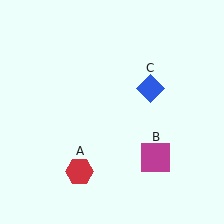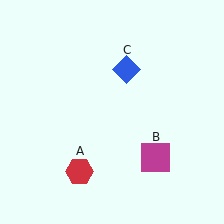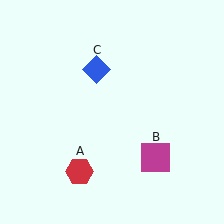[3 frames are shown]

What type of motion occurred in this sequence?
The blue diamond (object C) rotated counterclockwise around the center of the scene.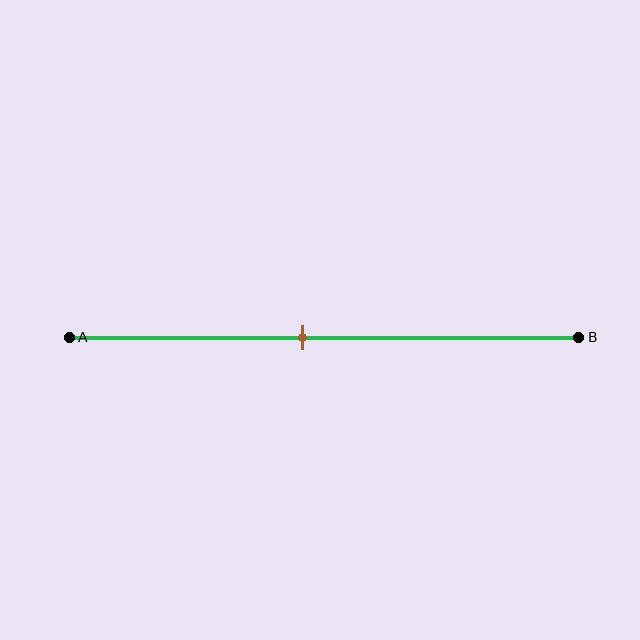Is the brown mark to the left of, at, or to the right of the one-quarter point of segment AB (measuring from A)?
The brown mark is to the right of the one-quarter point of segment AB.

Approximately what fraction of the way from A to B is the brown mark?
The brown mark is approximately 45% of the way from A to B.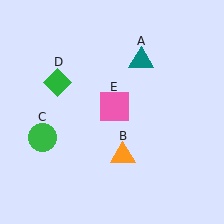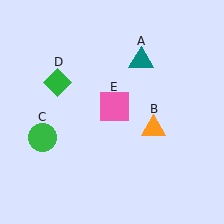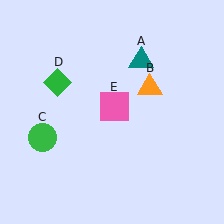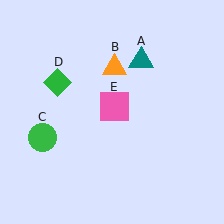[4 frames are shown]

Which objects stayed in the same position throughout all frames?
Teal triangle (object A) and green circle (object C) and green diamond (object D) and pink square (object E) remained stationary.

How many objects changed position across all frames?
1 object changed position: orange triangle (object B).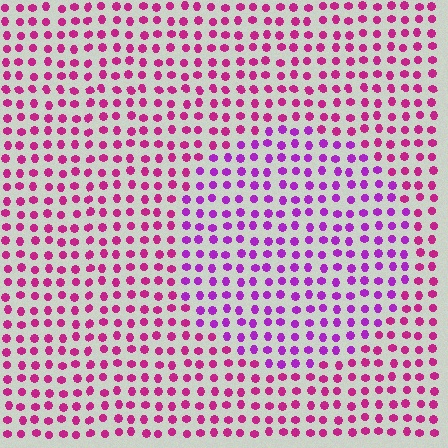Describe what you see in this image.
The image is filled with small magenta elements in a uniform arrangement. A circle-shaped region is visible where the elements are tinted to a slightly different hue, forming a subtle color boundary.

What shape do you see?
I see a circle.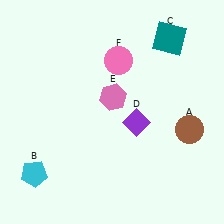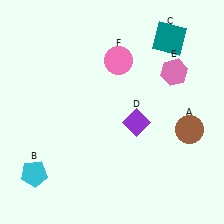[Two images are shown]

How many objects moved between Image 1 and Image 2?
1 object moved between the two images.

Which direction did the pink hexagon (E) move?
The pink hexagon (E) moved right.